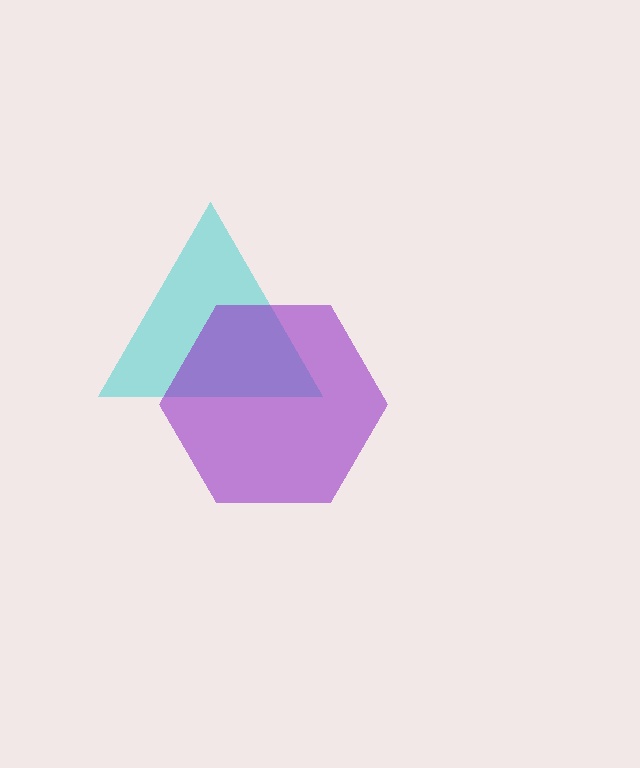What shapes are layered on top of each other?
The layered shapes are: a cyan triangle, a purple hexagon.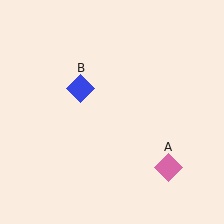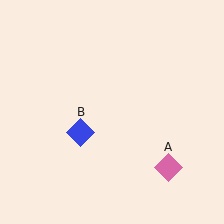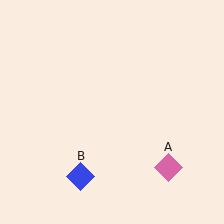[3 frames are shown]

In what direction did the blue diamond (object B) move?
The blue diamond (object B) moved down.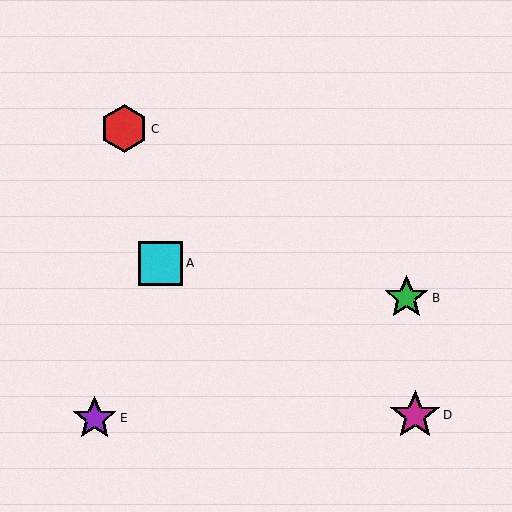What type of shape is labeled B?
Shape B is a green star.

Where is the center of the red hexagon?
The center of the red hexagon is at (124, 129).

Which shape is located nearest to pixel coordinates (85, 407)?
The purple star (labeled E) at (95, 418) is nearest to that location.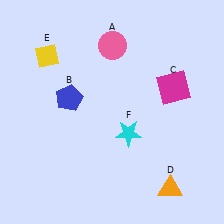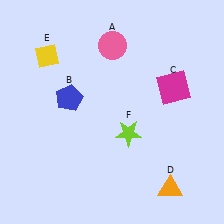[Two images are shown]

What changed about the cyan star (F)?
In Image 1, F is cyan. In Image 2, it changed to lime.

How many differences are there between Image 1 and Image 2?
There is 1 difference between the two images.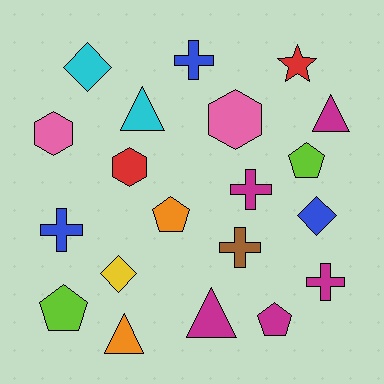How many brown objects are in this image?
There is 1 brown object.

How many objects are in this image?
There are 20 objects.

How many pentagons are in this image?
There are 4 pentagons.